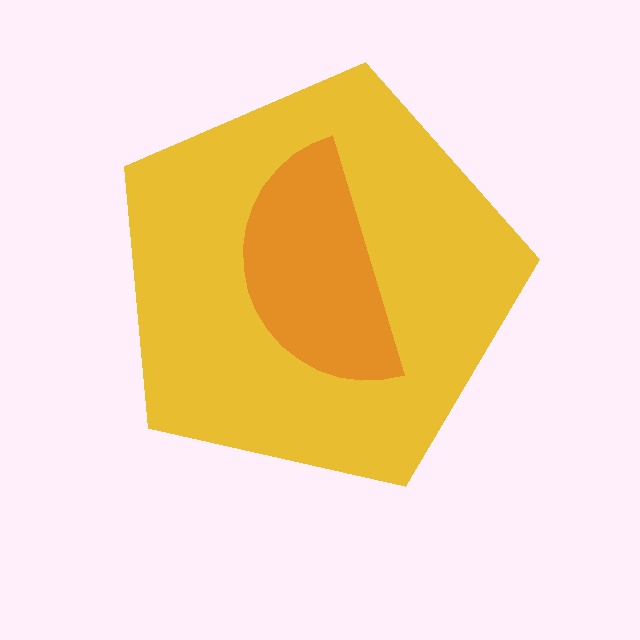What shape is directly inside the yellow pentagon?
The orange semicircle.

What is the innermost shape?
The orange semicircle.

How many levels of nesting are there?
2.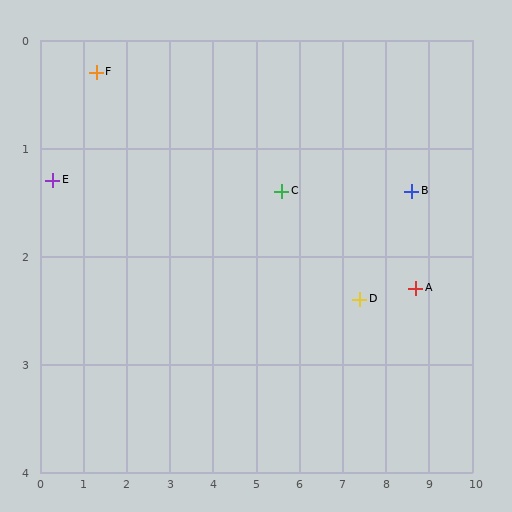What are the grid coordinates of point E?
Point E is at approximately (0.3, 1.3).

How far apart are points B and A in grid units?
Points B and A are about 0.9 grid units apart.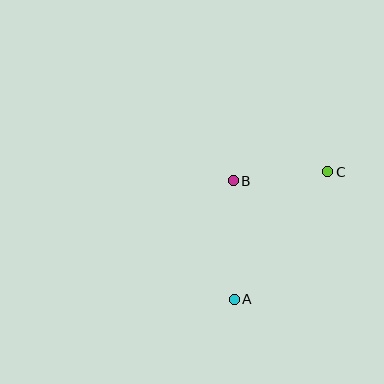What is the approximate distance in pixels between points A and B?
The distance between A and B is approximately 119 pixels.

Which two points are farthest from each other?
Points A and C are farthest from each other.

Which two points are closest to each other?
Points B and C are closest to each other.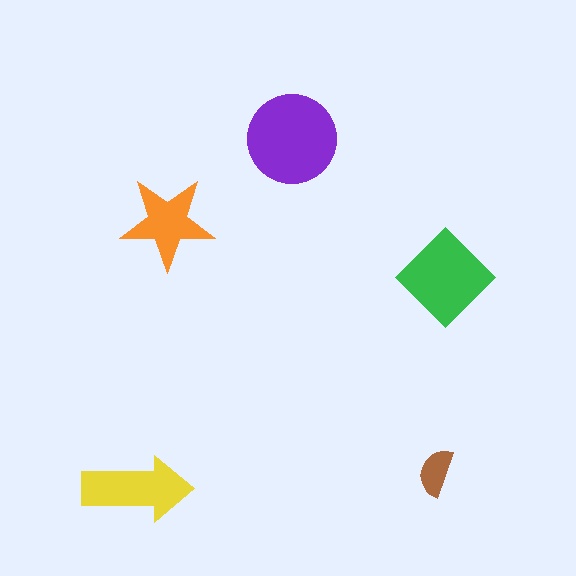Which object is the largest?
The purple circle.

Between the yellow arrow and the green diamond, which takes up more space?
The green diamond.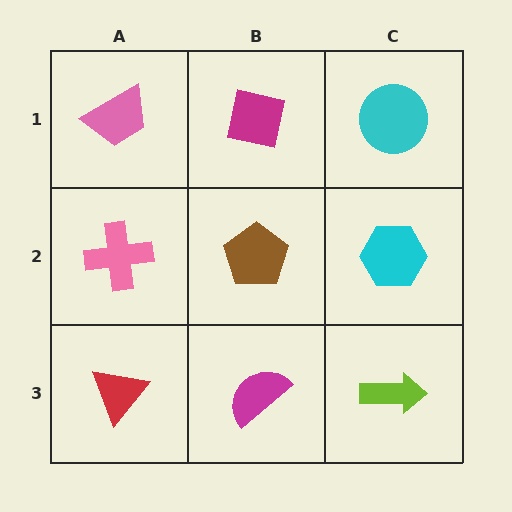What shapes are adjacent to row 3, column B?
A brown pentagon (row 2, column B), a red triangle (row 3, column A), a lime arrow (row 3, column C).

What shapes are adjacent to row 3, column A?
A pink cross (row 2, column A), a magenta semicircle (row 3, column B).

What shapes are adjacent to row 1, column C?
A cyan hexagon (row 2, column C), a magenta square (row 1, column B).